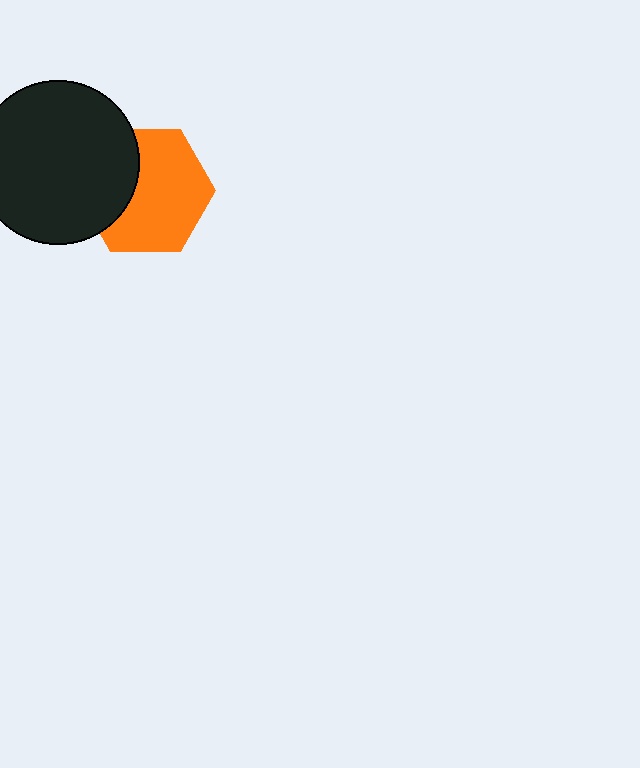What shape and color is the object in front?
The object in front is a black circle.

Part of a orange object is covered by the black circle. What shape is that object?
It is a hexagon.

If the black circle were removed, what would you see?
You would see the complete orange hexagon.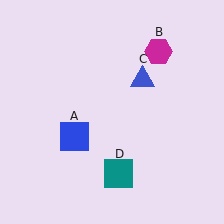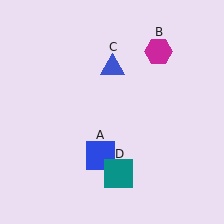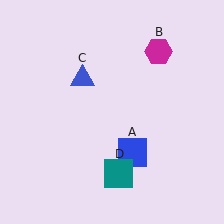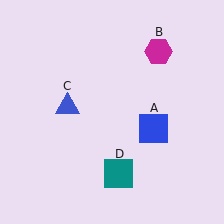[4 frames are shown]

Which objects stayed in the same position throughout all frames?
Magenta hexagon (object B) and teal square (object D) remained stationary.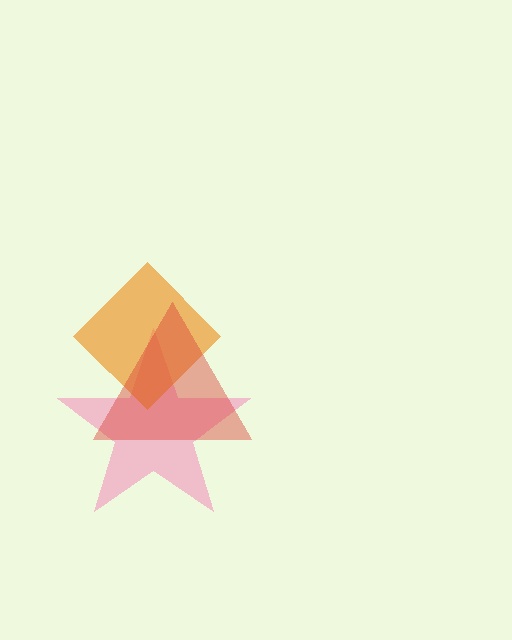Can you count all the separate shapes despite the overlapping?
Yes, there are 3 separate shapes.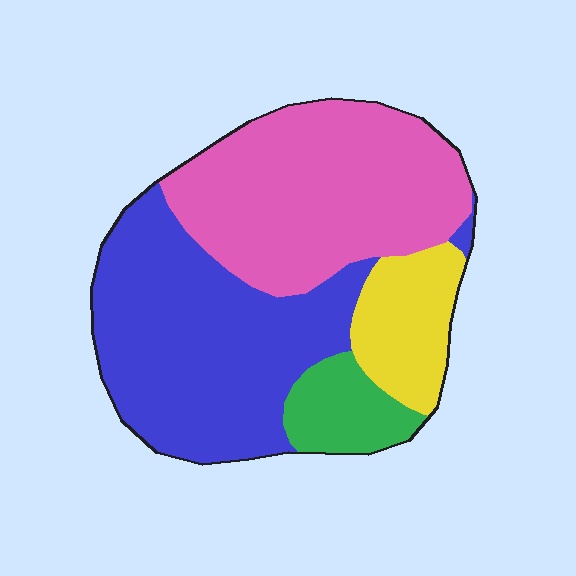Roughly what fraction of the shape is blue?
Blue takes up about two fifths (2/5) of the shape.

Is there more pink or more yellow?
Pink.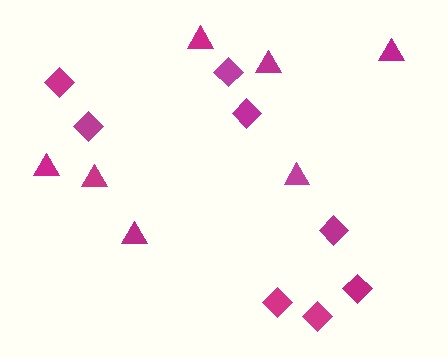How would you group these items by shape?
There are 2 groups: one group of diamonds (8) and one group of triangles (7).